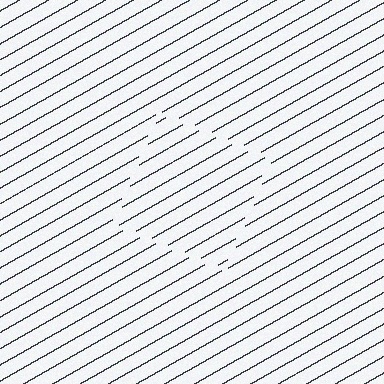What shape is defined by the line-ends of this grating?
An illusory square. The interior of the shape contains the same grating, shifted by half a period — the contour is defined by the phase discontinuity where line-ends from the inner and outer gratings abut.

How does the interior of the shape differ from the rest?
The interior of the shape contains the same grating, shifted by half a period — the contour is defined by the phase discontinuity where line-ends from the inner and outer gratings abut.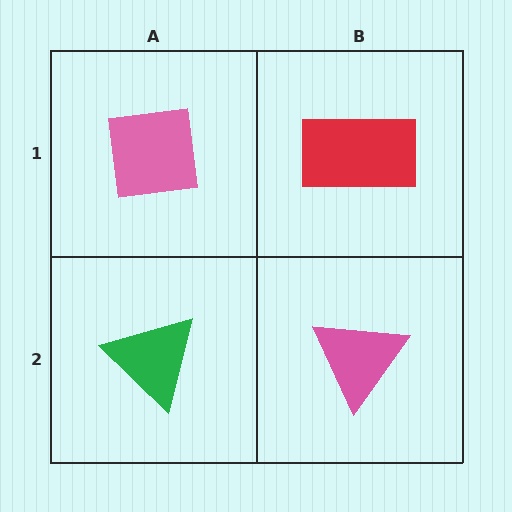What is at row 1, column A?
A pink square.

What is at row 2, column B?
A pink triangle.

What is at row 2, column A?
A green triangle.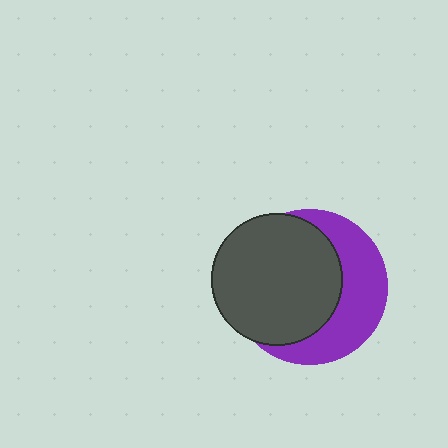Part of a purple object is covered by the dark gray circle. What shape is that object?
It is a circle.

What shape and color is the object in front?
The object in front is a dark gray circle.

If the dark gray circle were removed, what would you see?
You would see the complete purple circle.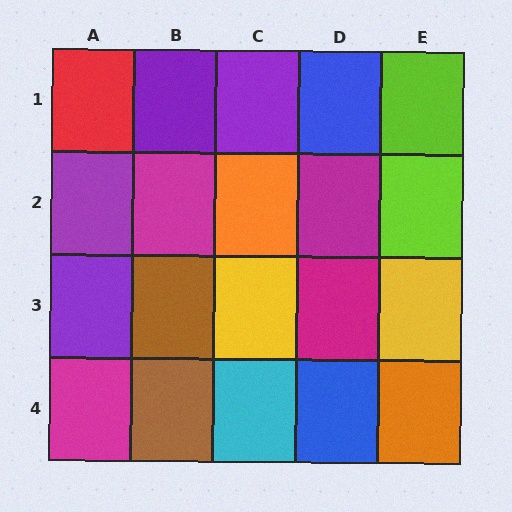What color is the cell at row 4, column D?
Blue.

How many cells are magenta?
4 cells are magenta.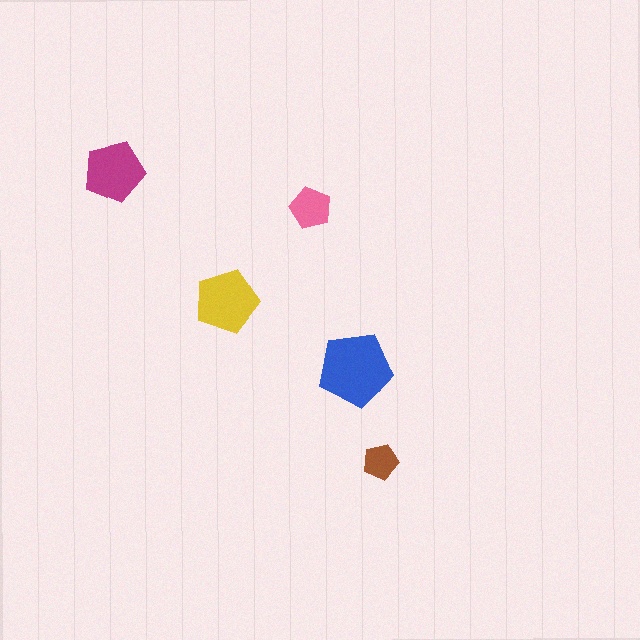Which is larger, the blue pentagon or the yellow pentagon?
The blue one.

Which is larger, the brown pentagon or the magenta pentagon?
The magenta one.